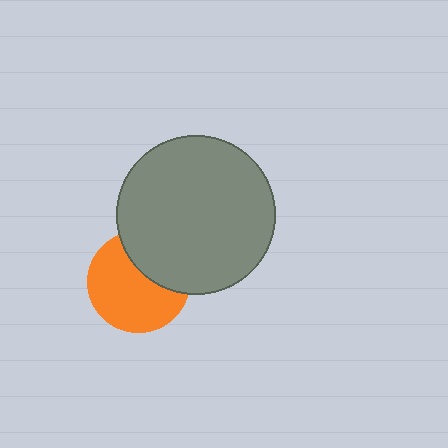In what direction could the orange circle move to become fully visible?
The orange circle could move toward the lower-left. That would shift it out from behind the gray circle entirely.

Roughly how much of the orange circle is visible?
Most of it is visible (roughly 67%).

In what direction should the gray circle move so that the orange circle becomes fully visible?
The gray circle should move toward the upper-right. That is the shortest direction to clear the overlap and leave the orange circle fully visible.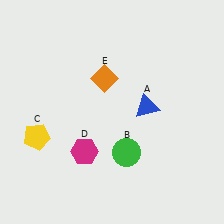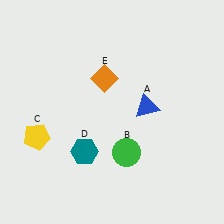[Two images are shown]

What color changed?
The hexagon (D) changed from magenta in Image 1 to teal in Image 2.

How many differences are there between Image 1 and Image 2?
There is 1 difference between the two images.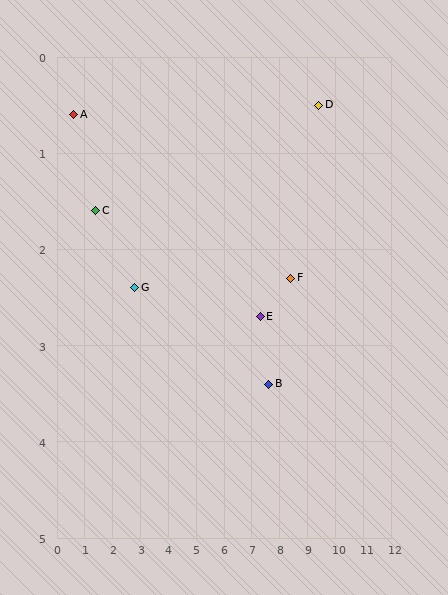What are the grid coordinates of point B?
Point B is at approximately (7.6, 3.4).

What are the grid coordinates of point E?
Point E is at approximately (7.3, 2.7).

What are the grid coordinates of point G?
Point G is at approximately (2.8, 2.4).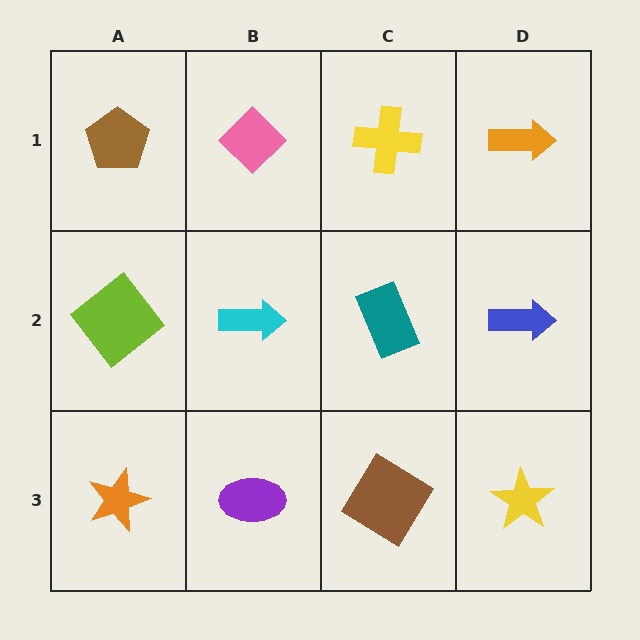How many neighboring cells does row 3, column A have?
2.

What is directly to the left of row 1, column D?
A yellow cross.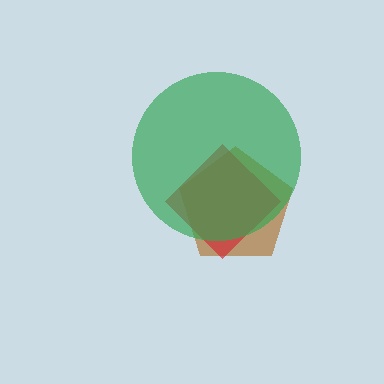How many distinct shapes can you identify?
There are 3 distinct shapes: a brown pentagon, a red diamond, a green circle.